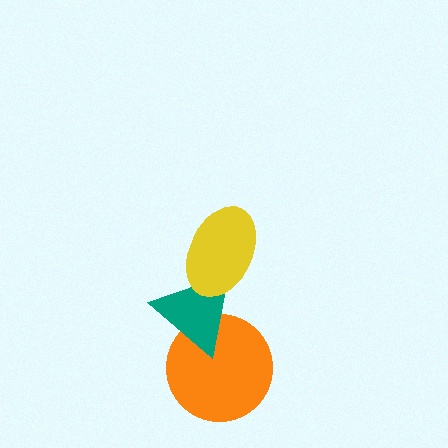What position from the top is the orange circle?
The orange circle is 3rd from the top.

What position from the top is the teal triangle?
The teal triangle is 2nd from the top.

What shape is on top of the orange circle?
The teal triangle is on top of the orange circle.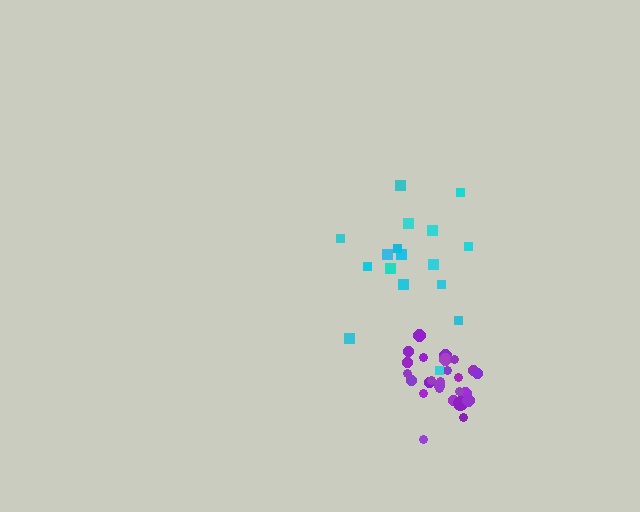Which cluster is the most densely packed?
Purple.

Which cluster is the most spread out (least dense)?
Cyan.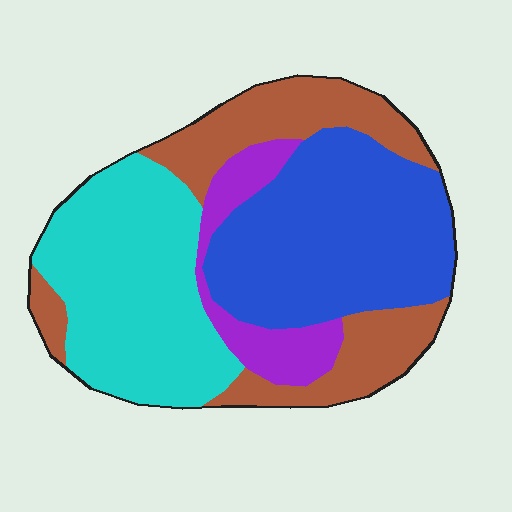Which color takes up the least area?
Purple, at roughly 10%.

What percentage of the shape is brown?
Brown takes up about one quarter (1/4) of the shape.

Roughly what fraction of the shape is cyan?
Cyan takes up about one third (1/3) of the shape.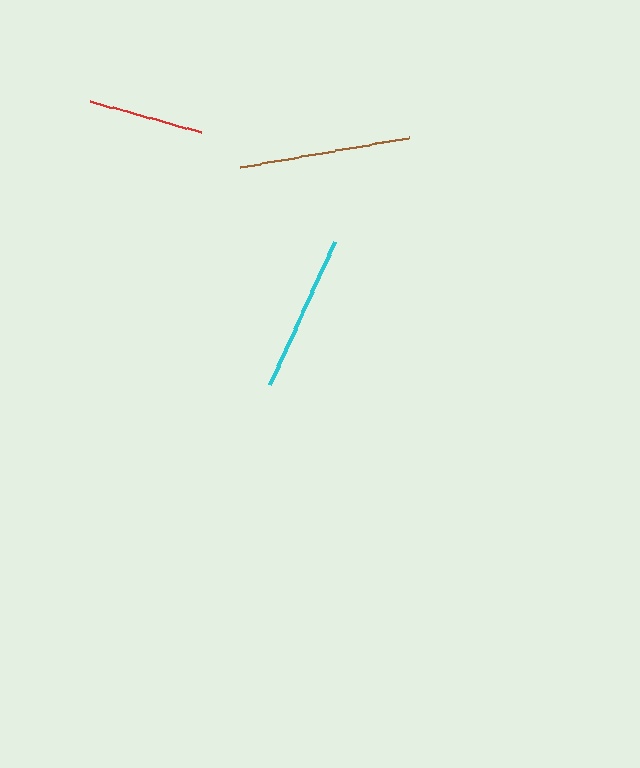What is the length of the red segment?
The red segment is approximately 116 pixels long.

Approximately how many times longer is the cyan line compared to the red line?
The cyan line is approximately 1.4 times the length of the red line.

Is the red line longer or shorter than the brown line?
The brown line is longer than the red line.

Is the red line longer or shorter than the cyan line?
The cyan line is longer than the red line.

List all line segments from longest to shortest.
From longest to shortest: brown, cyan, red.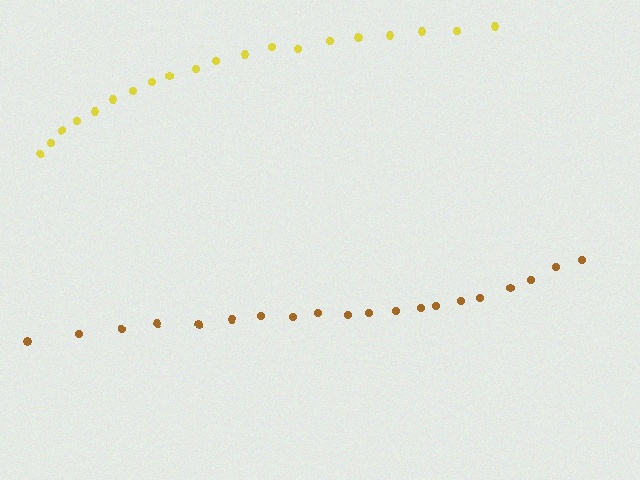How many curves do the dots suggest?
There are 2 distinct paths.